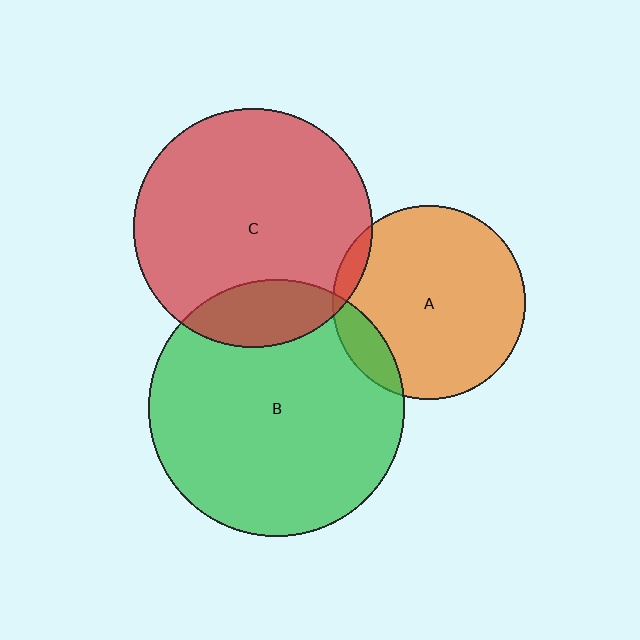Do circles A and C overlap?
Yes.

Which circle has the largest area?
Circle B (green).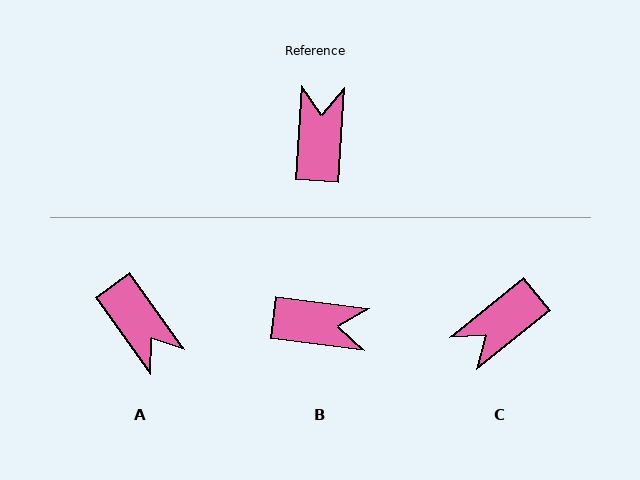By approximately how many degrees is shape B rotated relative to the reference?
Approximately 94 degrees clockwise.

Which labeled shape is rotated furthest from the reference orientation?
A, about 141 degrees away.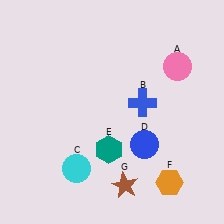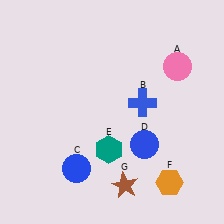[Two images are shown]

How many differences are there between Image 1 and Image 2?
There is 1 difference between the two images.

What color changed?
The circle (C) changed from cyan in Image 1 to blue in Image 2.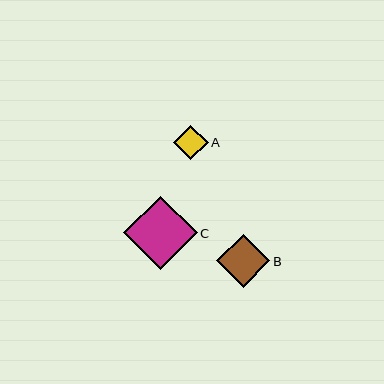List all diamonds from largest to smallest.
From largest to smallest: C, B, A.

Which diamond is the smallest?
Diamond A is the smallest with a size of approximately 34 pixels.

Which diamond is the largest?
Diamond C is the largest with a size of approximately 74 pixels.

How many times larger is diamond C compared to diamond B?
Diamond C is approximately 1.4 times the size of diamond B.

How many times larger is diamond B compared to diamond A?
Diamond B is approximately 1.5 times the size of diamond A.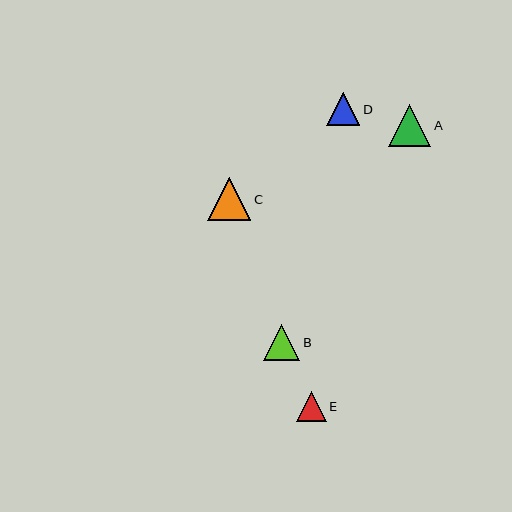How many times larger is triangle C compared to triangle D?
Triangle C is approximately 1.3 times the size of triangle D.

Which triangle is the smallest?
Triangle E is the smallest with a size of approximately 30 pixels.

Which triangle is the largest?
Triangle C is the largest with a size of approximately 43 pixels.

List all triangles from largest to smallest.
From largest to smallest: C, A, B, D, E.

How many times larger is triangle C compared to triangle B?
Triangle C is approximately 1.2 times the size of triangle B.